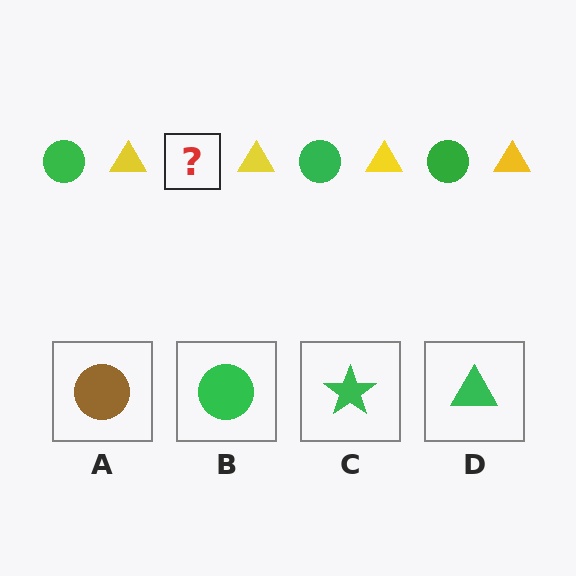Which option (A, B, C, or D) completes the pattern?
B.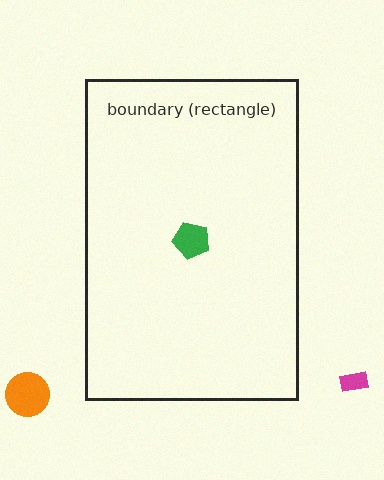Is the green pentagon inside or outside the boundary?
Inside.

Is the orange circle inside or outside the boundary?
Outside.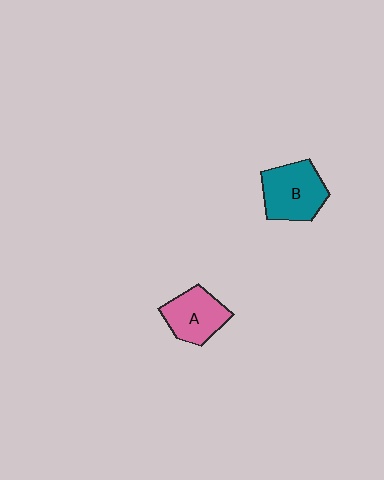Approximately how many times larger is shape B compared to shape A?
Approximately 1.2 times.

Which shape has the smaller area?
Shape A (pink).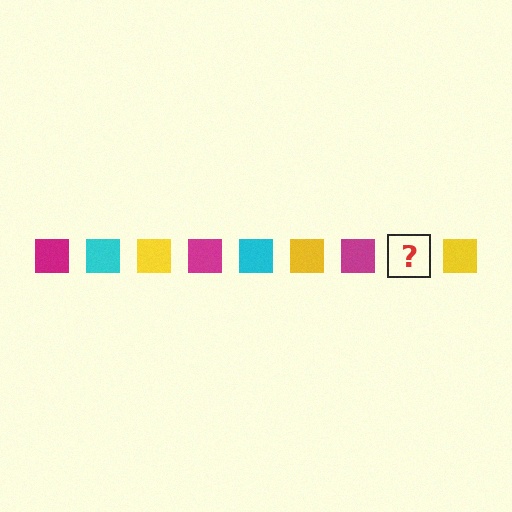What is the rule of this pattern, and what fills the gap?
The rule is that the pattern cycles through magenta, cyan, yellow squares. The gap should be filled with a cyan square.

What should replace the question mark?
The question mark should be replaced with a cyan square.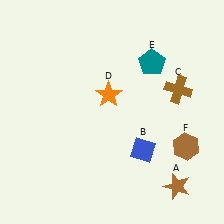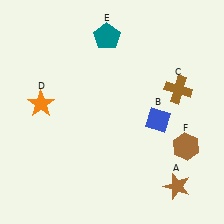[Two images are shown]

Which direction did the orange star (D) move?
The orange star (D) moved left.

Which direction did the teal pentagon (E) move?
The teal pentagon (E) moved left.